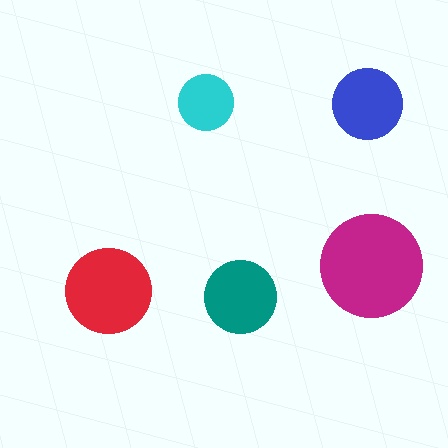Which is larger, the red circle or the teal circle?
The red one.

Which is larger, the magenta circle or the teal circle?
The magenta one.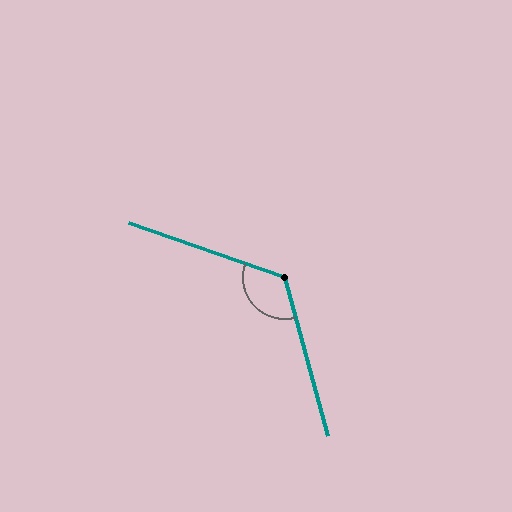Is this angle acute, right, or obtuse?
It is obtuse.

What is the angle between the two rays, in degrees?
Approximately 124 degrees.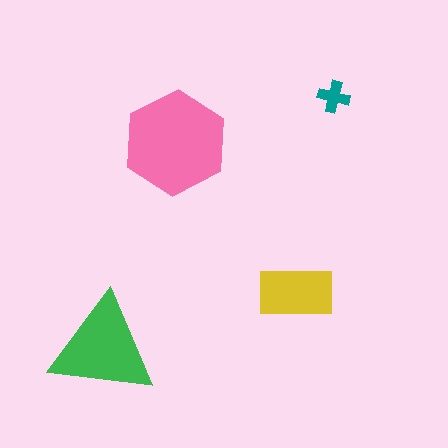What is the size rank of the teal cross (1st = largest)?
4th.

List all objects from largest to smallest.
The pink hexagon, the green triangle, the yellow rectangle, the teal cross.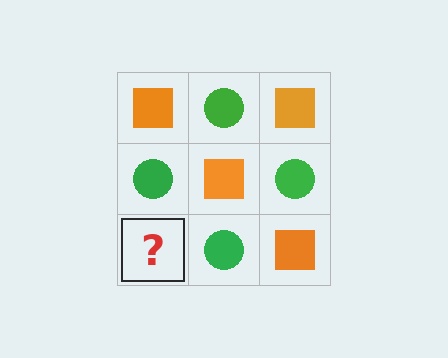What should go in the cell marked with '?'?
The missing cell should contain an orange square.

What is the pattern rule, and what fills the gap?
The rule is that it alternates orange square and green circle in a checkerboard pattern. The gap should be filled with an orange square.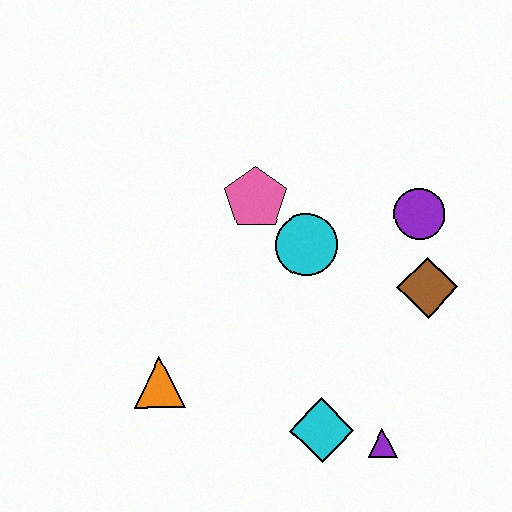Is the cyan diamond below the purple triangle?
No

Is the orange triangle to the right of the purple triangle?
No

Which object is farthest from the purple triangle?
The pink pentagon is farthest from the purple triangle.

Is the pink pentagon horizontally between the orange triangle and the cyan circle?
Yes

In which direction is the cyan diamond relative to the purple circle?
The cyan diamond is below the purple circle.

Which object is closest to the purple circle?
The brown diamond is closest to the purple circle.